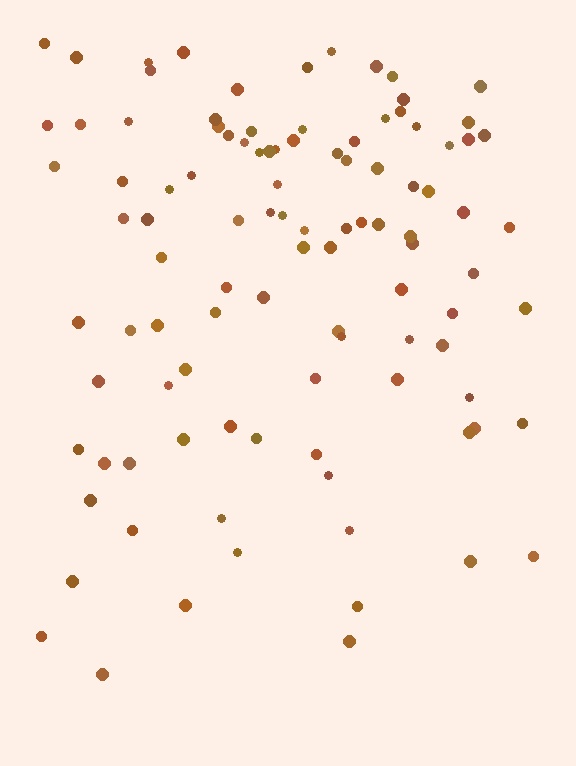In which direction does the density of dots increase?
From bottom to top, with the top side densest.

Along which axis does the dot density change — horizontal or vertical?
Vertical.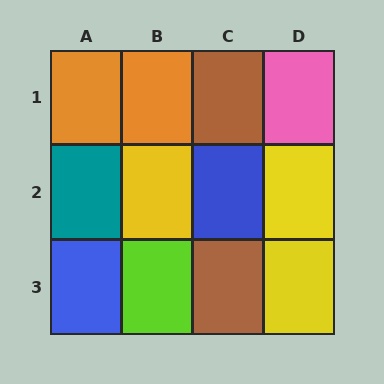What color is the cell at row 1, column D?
Pink.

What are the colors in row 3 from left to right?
Blue, lime, brown, yellow.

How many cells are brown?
2 cells are brown.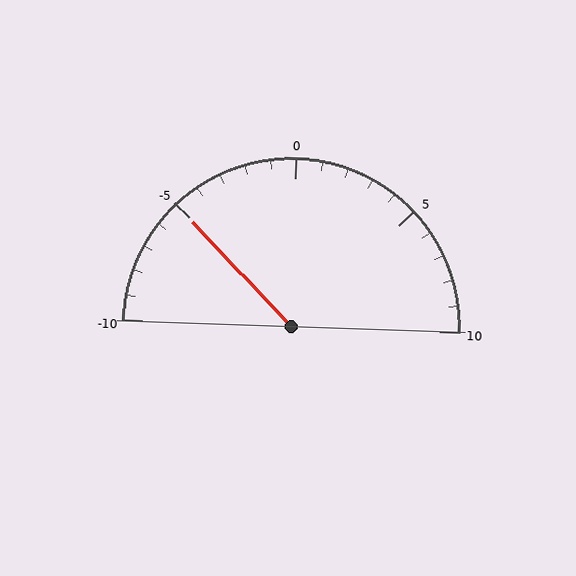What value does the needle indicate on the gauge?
The needle indicates approximately -5.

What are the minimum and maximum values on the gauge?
The gauge ranges from -10 to 10.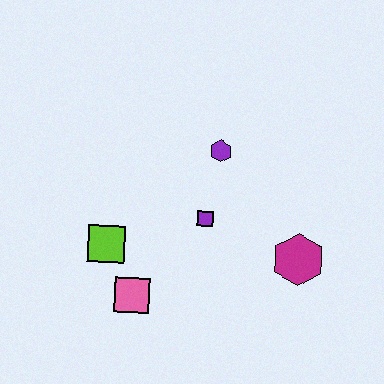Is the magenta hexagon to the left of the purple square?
No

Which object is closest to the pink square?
The lime square is closest to the pink square.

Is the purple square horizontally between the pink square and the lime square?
No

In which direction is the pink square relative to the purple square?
The pink square is below the purple square.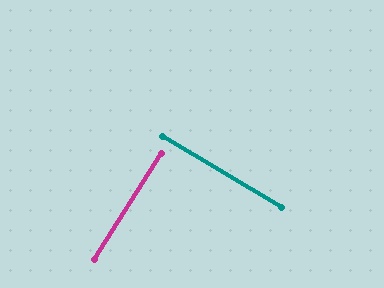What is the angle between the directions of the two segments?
Approximately 88 degrees.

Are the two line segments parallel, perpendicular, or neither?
Perpendicular — they meet at approximately 88°.